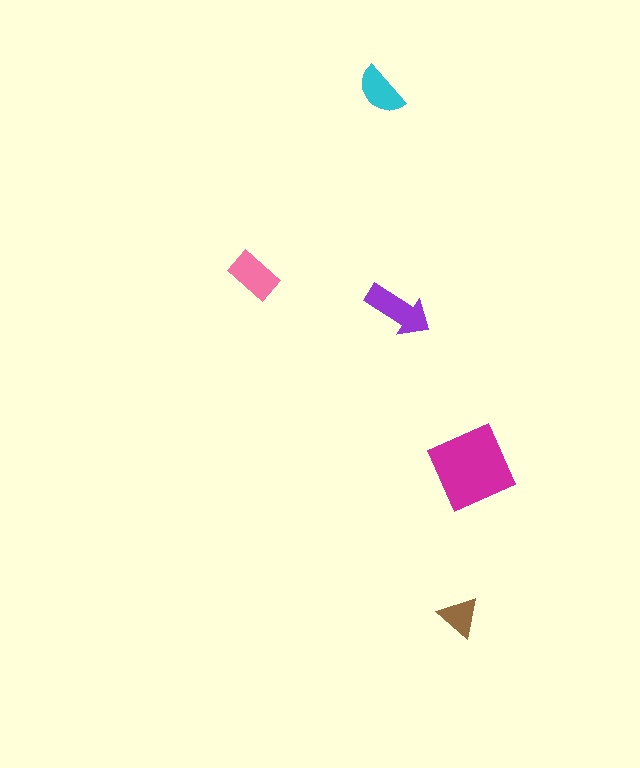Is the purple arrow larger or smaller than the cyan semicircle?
Larger.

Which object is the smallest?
The brown triangle.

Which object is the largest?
The magenta square.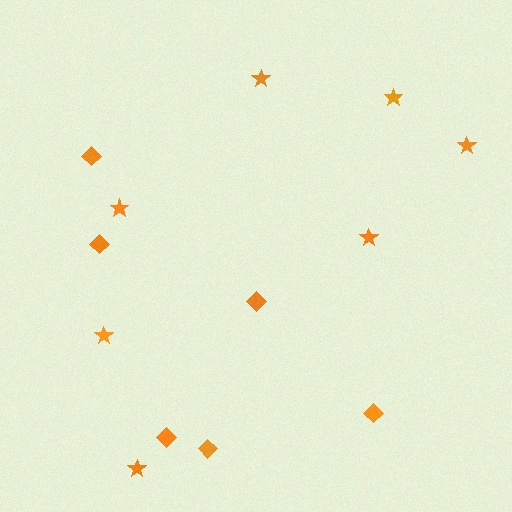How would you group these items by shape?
There are 2 groups: one group of stars (7) and one group of diamonds (6).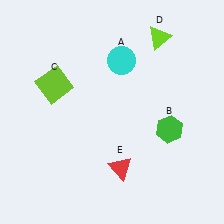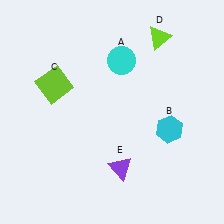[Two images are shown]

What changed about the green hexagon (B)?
In Image 1, B is green. In Image 2, it changed to cyan.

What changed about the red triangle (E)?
In Image 1, E is red. In Image 2, it changed to purple.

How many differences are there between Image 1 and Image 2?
There are 2 differences between the two images.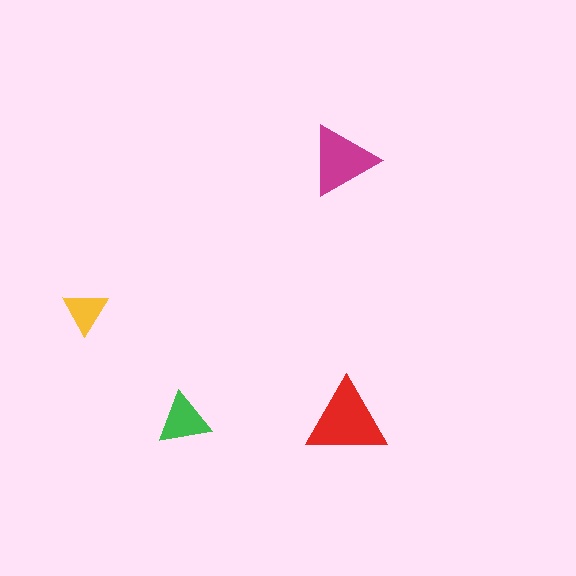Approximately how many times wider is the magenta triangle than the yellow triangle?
About 1.5 times wider.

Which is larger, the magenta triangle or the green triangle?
The magenta one.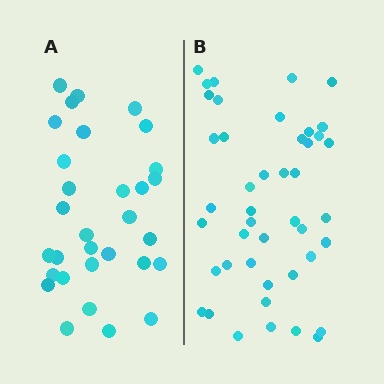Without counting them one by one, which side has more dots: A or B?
Region B (the right region) has more dots.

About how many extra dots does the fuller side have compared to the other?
Region B has approximately 15 more dots than region A.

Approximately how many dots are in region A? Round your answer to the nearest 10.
About 30 dots. (The exact count is 31, which rounds to 30.)